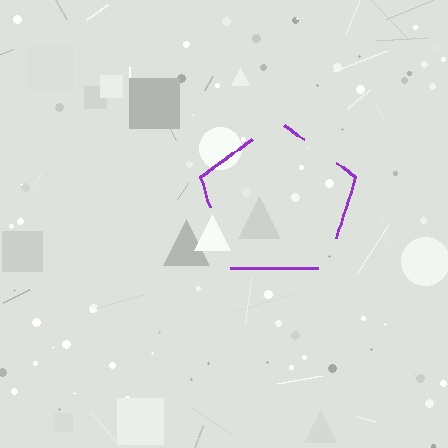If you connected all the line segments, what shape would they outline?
They would outline a pentagon.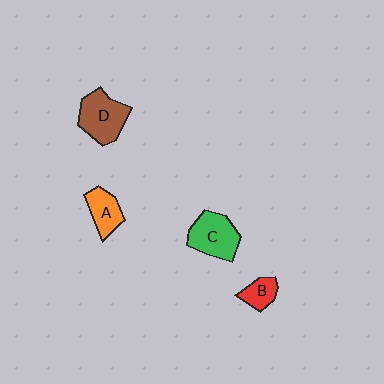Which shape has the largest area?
Shape D (brown).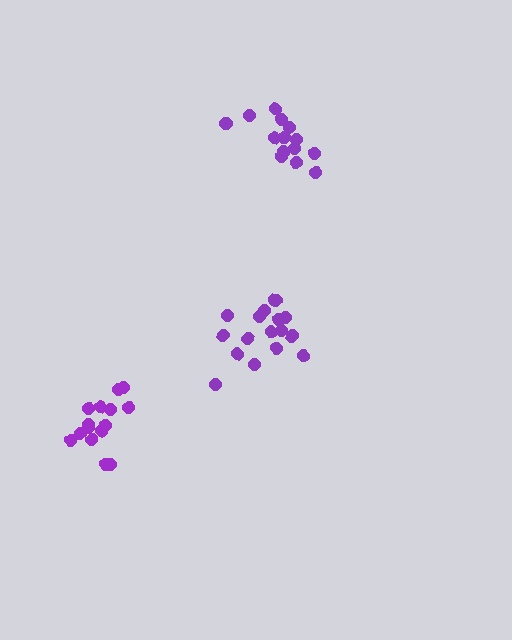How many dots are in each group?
Group 1: 17 dots, Group 2: 15 dots, Group 3: 14 dots (46 total).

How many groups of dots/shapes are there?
There are 3 groups.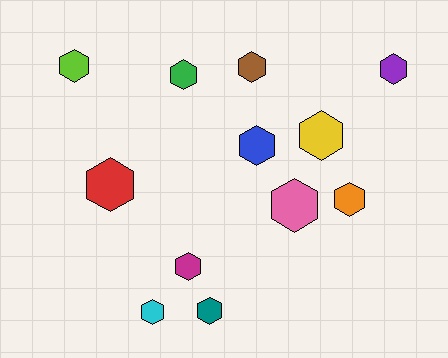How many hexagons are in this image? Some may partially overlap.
There are 12 hexagons.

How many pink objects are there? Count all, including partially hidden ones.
There is 1 pink object.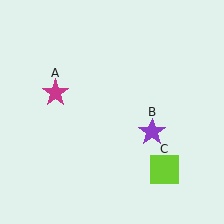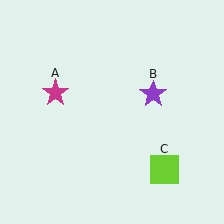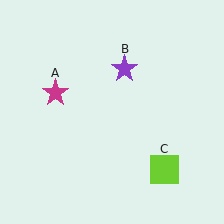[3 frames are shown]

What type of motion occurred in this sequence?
The purple star (object B) rotated counterclockwise around the center of the scene.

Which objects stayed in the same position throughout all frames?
Magenta star (object A) and lime square (object C) remained stationary.